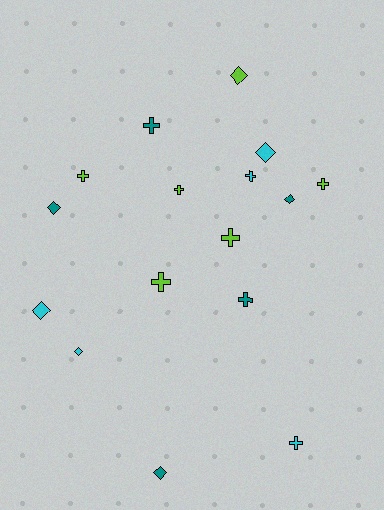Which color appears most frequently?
Lime, with 6 objects.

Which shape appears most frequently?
Cross, with 9 objects.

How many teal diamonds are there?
There are 3 teal diamonds.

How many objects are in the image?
There are 16 objects.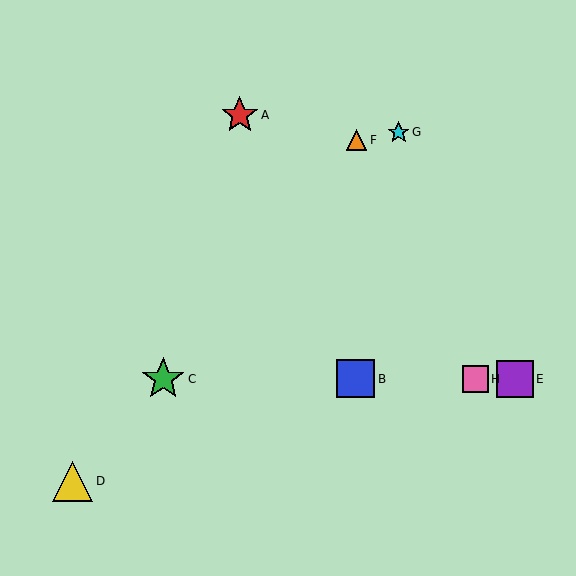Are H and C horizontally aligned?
Yes, both are at y≈379.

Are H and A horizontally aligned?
No, H is at y≈379 and A is at y≈115.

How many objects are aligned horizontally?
4 objects (B, C, E, H) are aligned horizontally.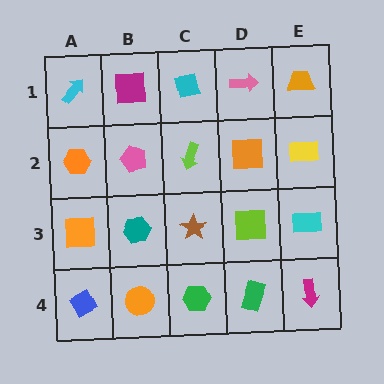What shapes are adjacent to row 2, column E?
An orange trapezoid (row 1, column E), a cyan rectangle (row 3, column E), an orange square (row 2, column D).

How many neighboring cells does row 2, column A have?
3.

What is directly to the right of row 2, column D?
A yellow rectangle.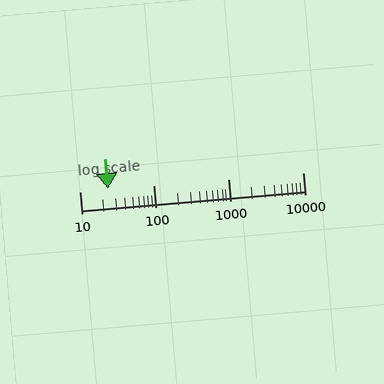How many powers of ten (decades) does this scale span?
The scale spans 3 decades, from 10 to 10000.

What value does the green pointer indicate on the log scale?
The pointer indicates approximately 24.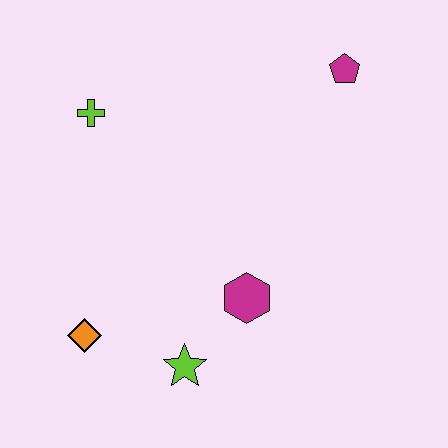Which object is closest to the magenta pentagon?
The magenta hexagon is closest to the magenta pentagon.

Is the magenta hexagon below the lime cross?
Yes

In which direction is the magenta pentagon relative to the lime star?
The magenta pentagon is above the lime star.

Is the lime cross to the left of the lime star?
Yes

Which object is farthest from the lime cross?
The lime star is farthest from the lime cross.